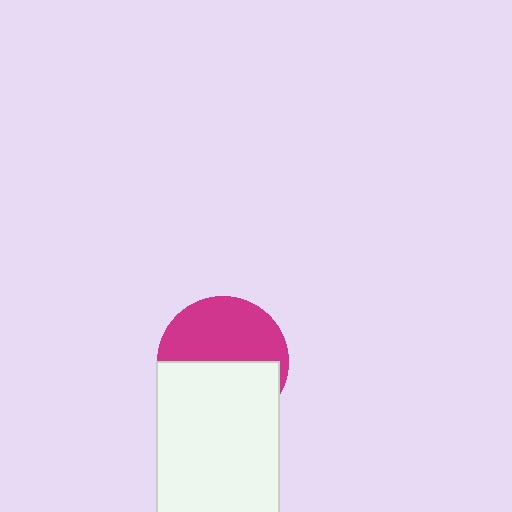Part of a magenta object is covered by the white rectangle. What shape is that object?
It is a circle.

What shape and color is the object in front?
The object in front is a white rectangle.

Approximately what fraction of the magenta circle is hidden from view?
Roughly 49% of the magenta circle is hidden behind the white rectangle.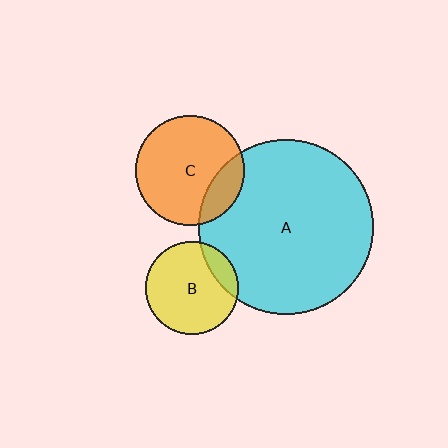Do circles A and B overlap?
Yes.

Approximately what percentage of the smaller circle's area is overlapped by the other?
Approximately 15%.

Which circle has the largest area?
Circle A (cyan).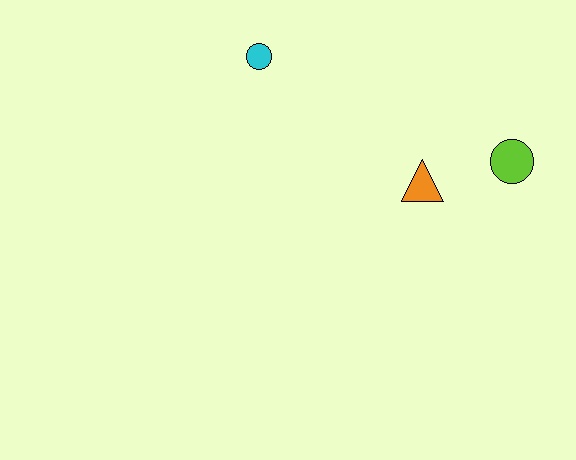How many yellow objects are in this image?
There are no yellow objects.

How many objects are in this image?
There are 3 objects.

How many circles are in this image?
There are 2 circles.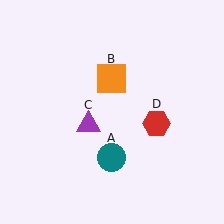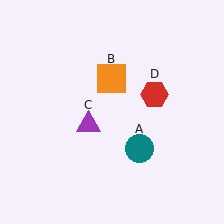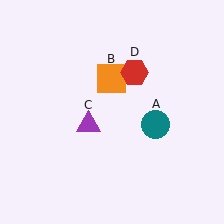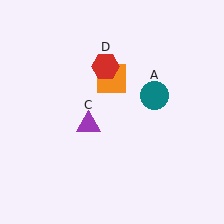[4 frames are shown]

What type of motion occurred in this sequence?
The teal circle (object A), red hexagon (object D) rotated counterclockwise around the center of the scene.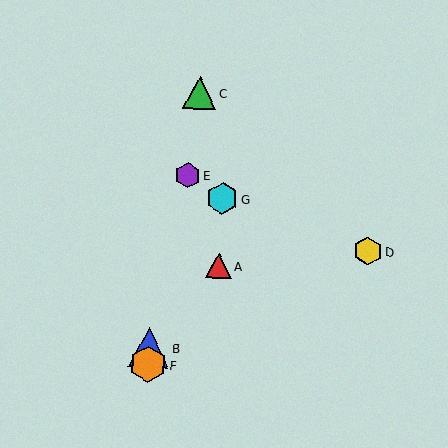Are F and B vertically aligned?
Yes, both are at x≈148.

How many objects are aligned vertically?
2 objects (B, F) are aligned vertically.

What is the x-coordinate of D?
Object D is at x≈368.